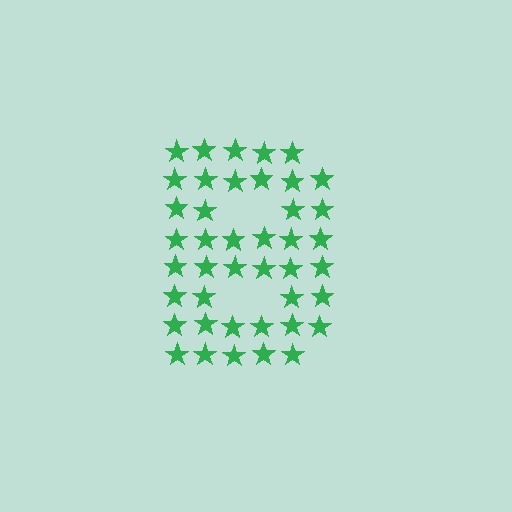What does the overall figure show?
The overall figure shows the letter B.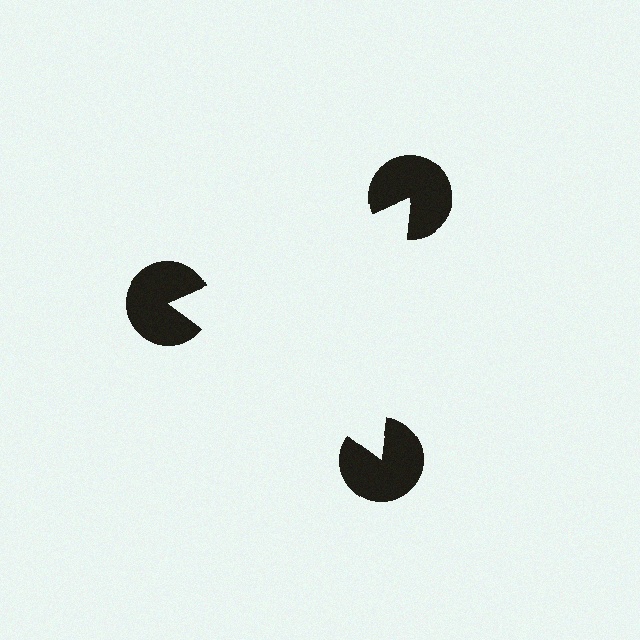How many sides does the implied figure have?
3 sides.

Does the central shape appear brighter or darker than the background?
It typically appears slightly brighter than the background, even though no actual brightness change is drawn.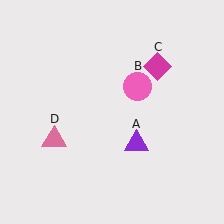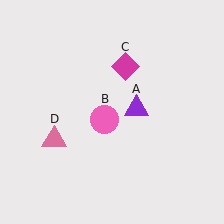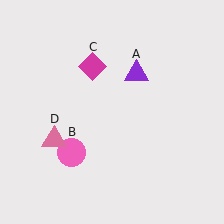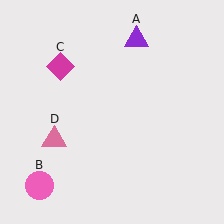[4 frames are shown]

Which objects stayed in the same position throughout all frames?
Pink triangle (object D) remained stationary.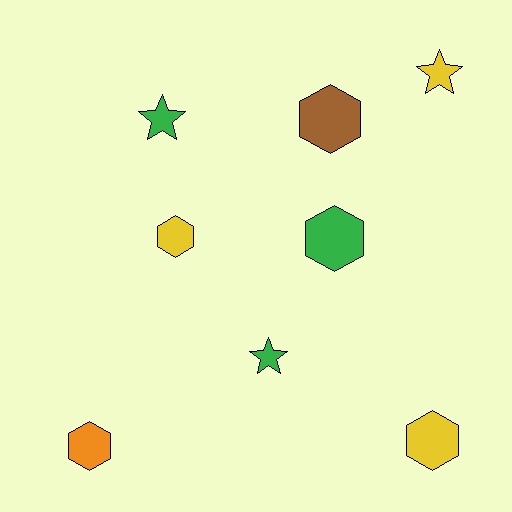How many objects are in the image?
There are 8 objects.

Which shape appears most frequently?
Hexagon, with 5 objects.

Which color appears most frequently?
Green, with 3 objects.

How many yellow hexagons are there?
There are 2 yellow hexagons.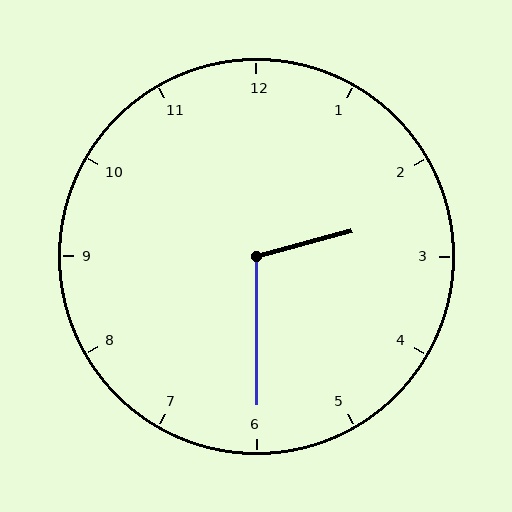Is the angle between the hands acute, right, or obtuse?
It is obtuse.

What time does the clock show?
2:30.